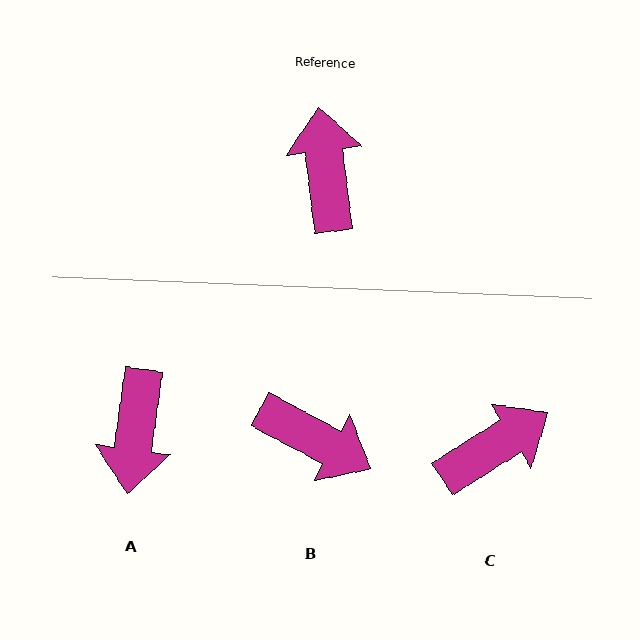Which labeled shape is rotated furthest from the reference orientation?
A, about 165 degrees away.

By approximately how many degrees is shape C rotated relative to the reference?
Approximately 65 degrees clockwise.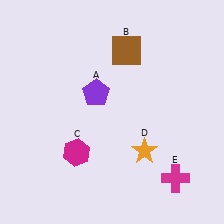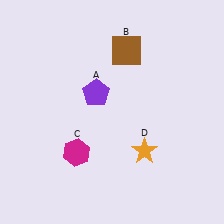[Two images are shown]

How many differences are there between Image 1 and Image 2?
There is 1 difference between the two images.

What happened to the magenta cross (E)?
The magenta cross (E) was removed in Image 2. It was in the bottom-right area of Image 1.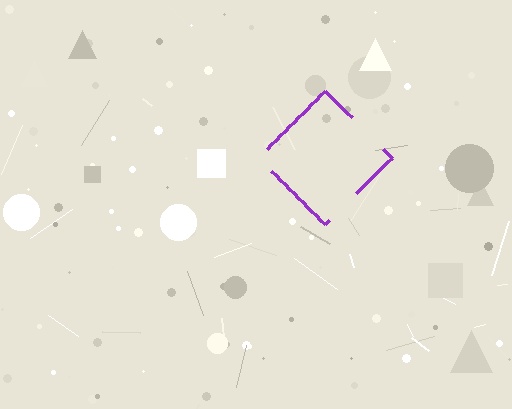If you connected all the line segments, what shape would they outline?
They would outline a diamond.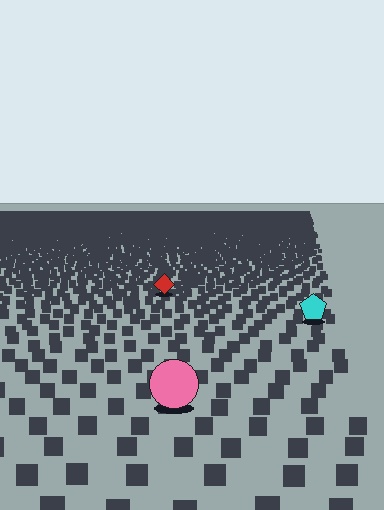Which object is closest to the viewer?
The pink circle is closest. The texture marks near it are larger and more spread out.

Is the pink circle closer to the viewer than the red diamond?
Yes. The pink circle is closer — you can tell from the texture gradient: the ground texture is coarser near it.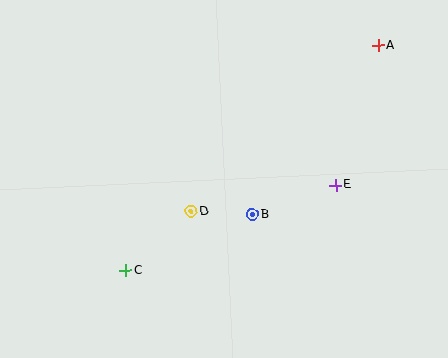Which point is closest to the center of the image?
Point B at (252, 214) is closest to the center.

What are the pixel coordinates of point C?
Point C is at (126, 270).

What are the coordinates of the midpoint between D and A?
The midpoint between D and A is at (284, 128).